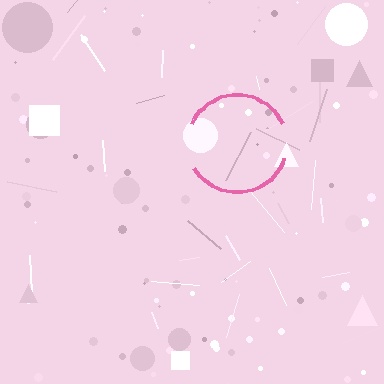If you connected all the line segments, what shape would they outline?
They would outline a circle.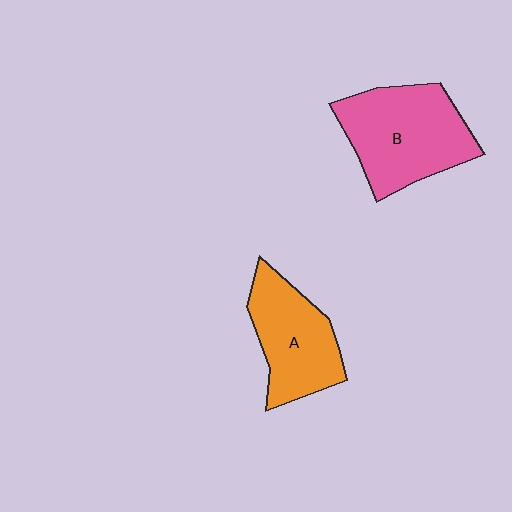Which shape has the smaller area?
Shape A (orange).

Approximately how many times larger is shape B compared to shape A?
Approximately 1.3 times.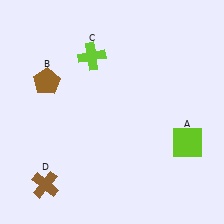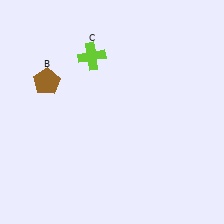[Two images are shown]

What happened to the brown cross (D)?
The brown cross (D) was removed in Image 2. It was in the bottom-left area of Image 1.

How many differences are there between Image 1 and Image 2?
There are 2 differences between the two images.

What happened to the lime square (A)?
The lime square (A) was removed in Image 2. It was in the bottom-right area of Image 1.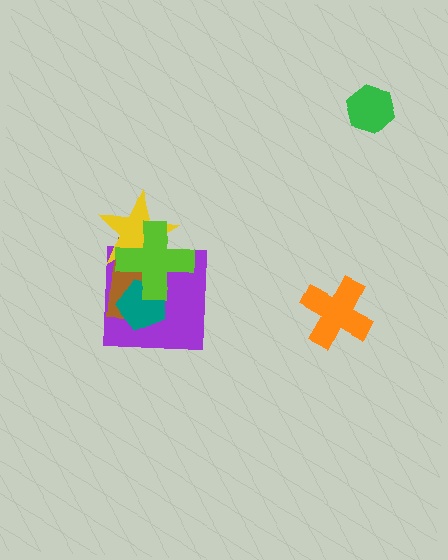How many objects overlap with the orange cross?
0 objects overlap with the orange cross.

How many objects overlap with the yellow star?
3 objects overlap with the yellow star.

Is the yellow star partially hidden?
Yes, it is partially covered by another shape.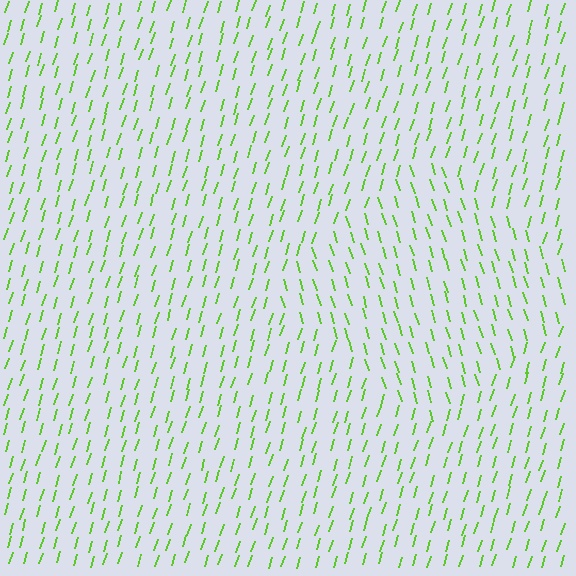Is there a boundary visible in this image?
Yes, there is a texture boundary formed by a change in line orientation.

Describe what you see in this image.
The image is filled with small lime line segments. A diamond region in the image has lines oriented differently from the surrounding lines, creating a visible texture boundary.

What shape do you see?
I see a diamond.